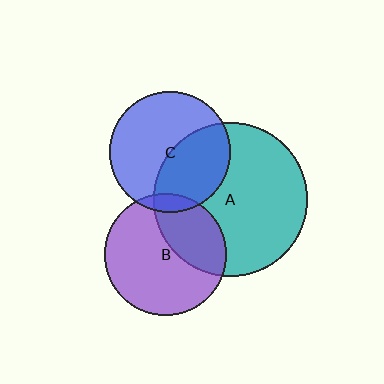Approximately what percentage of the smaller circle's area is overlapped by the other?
Approximately 35%.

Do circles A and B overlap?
Yes.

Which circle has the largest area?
Circle A (teal).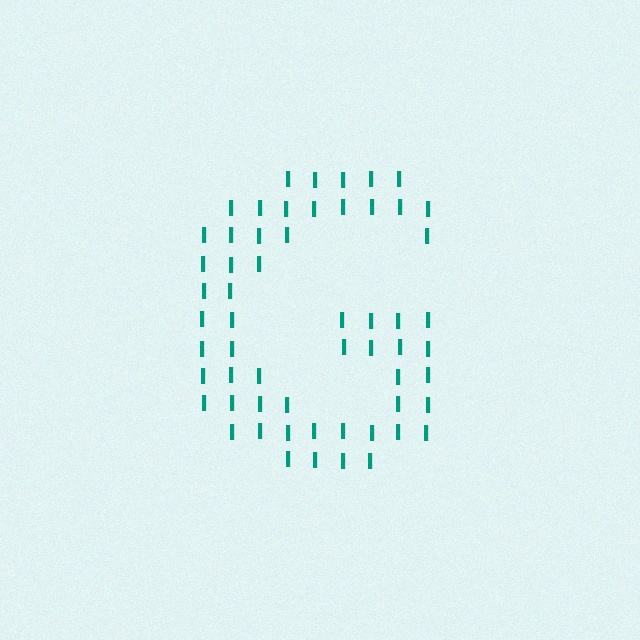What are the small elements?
The small elements are letter I's.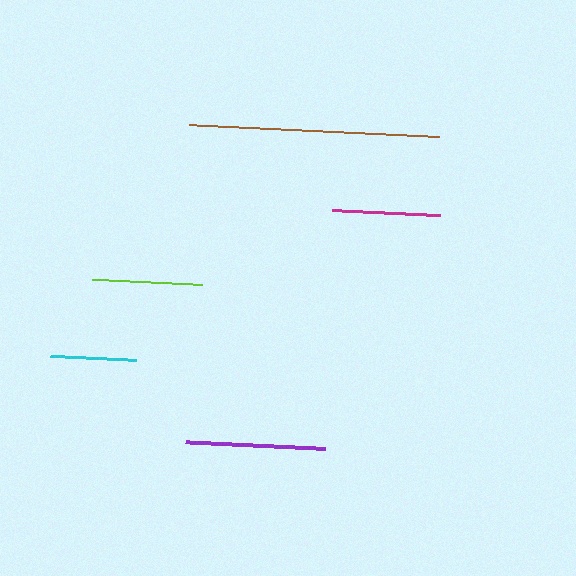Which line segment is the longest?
The brown line is the longest at approximately 250 pixels.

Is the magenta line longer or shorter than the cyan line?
The magenta line is longer than the cyan line.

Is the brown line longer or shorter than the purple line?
The brown line is longer than the purple line.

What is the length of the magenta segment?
The magenta segment is approximately 109 pixels long.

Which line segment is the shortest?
The cyan line is the shortest at approximately 86 pixels.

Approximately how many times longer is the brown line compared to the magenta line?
The brown line is approximately 2.3 times the length of the magenta line.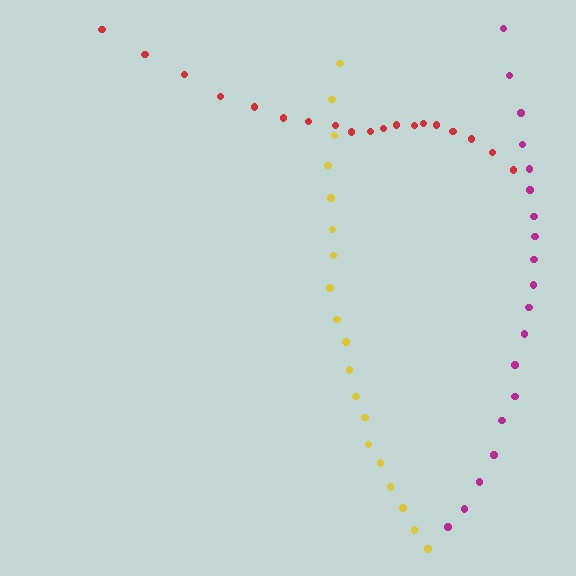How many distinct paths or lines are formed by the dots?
There are 3 distinct paths.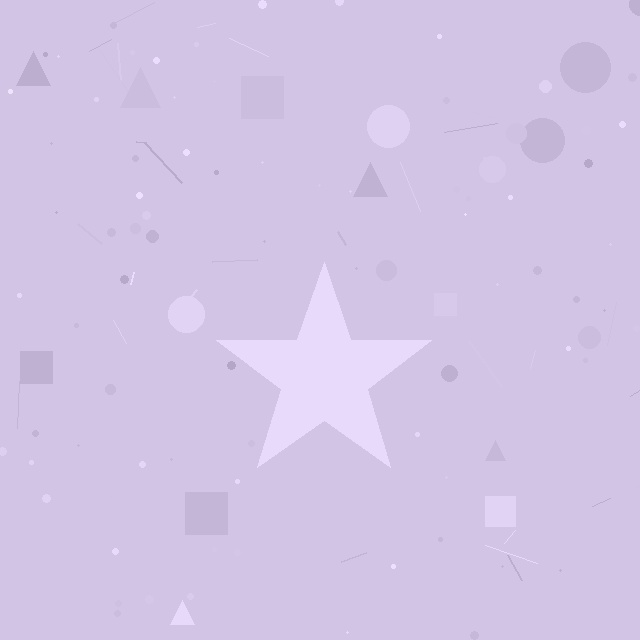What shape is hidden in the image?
A star is hidden in the image.